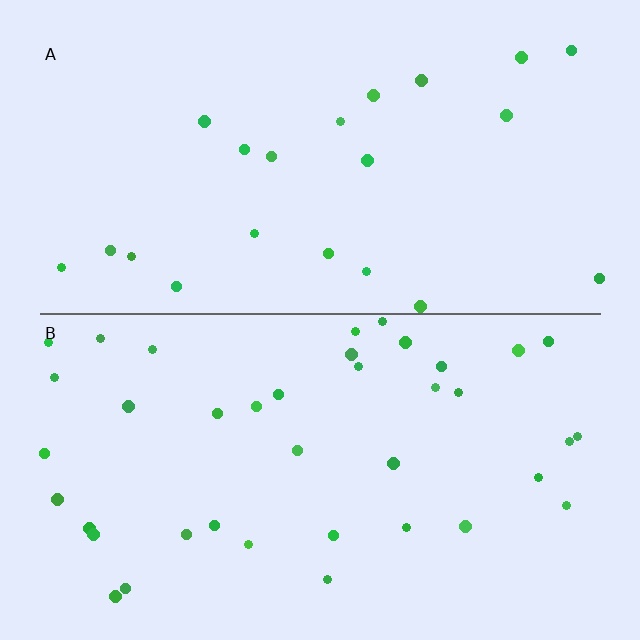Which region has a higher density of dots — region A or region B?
B (the bottom).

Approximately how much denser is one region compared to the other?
Approximately 1.9× — region B over region A.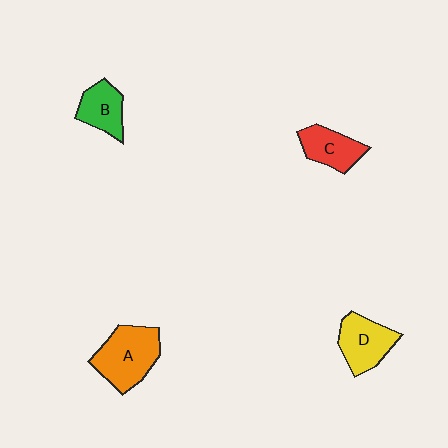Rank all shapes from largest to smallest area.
From largest to smallest: A (orange), D (yellow), C (red), B (green).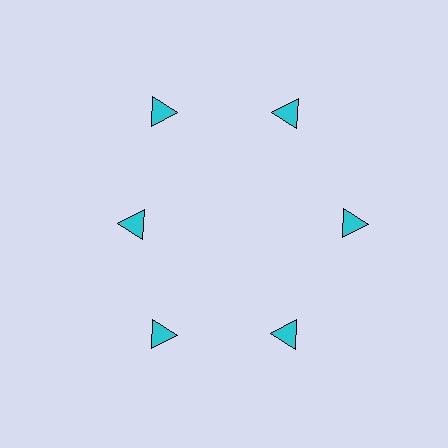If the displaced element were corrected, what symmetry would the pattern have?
It would have 6-fold rotational symmetry — the pattern would map onto itself every 60 degrees.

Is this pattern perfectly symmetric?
No. The 6 cyan triangles are arranged in a ring, but one element near the 9 o'clock position is pulled inward toward the center, breaking the 6-fold rotational symmetry.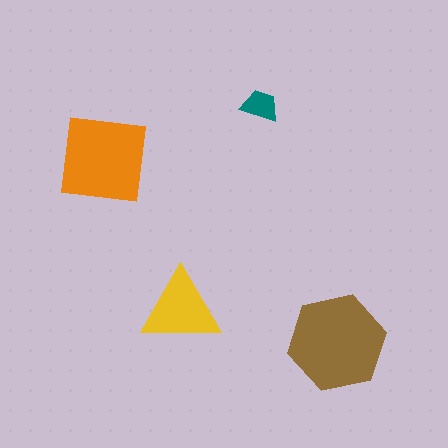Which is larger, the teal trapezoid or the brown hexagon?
The brown hexagon.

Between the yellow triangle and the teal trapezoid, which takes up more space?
The yellow triangle.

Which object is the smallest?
The teal trapezoid.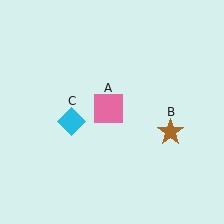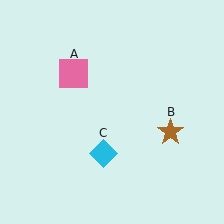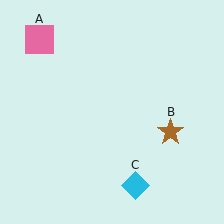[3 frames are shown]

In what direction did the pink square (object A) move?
The pink square (object A) moved up and to the left.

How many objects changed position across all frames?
2 objects changed position: pink square (object A), cyan diamond (object C).